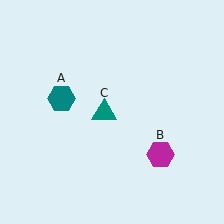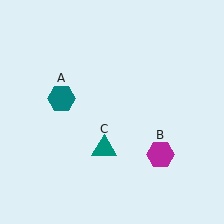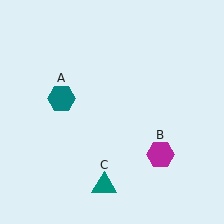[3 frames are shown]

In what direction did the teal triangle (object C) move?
The teal triangle (object C) moved down.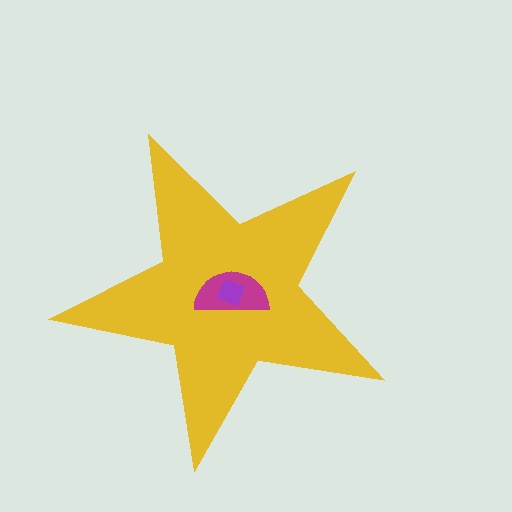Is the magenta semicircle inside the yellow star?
Yes.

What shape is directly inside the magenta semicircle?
The purple diamond.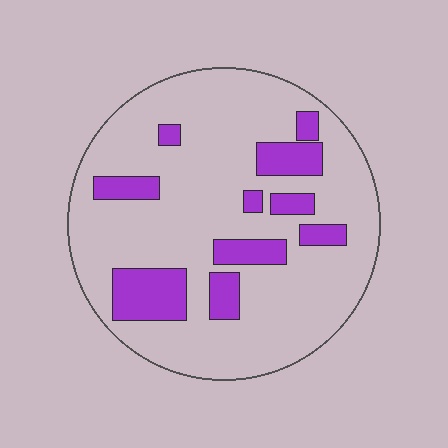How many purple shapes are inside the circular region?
10.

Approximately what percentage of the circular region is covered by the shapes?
Approximately 20%.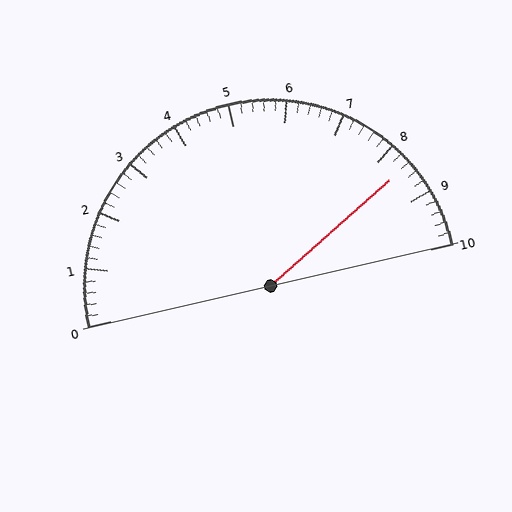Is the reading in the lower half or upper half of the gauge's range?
The reading is in the upper half of the range (0 to 10).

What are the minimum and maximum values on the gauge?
The gauge ranges from 0 to 10.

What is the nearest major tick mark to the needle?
The nearest major tick mark is 8.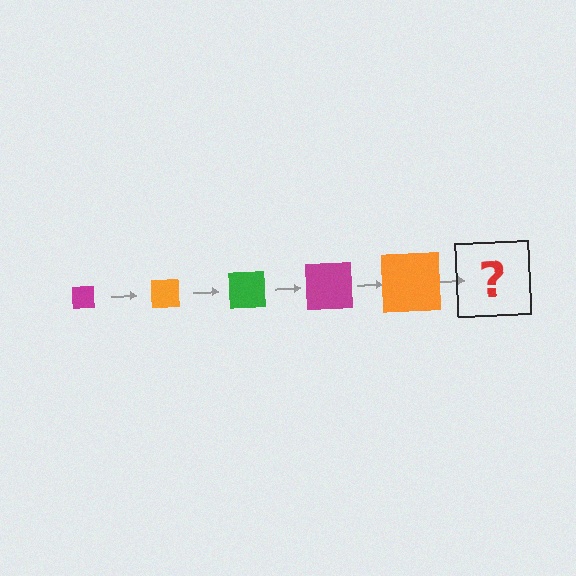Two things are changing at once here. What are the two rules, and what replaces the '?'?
The two rules are that the square grows larger each step and the color cycles through magenta, orange, and green. The '?' should be a green square, larger than the previous one.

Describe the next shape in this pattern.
It should be a green square, larger than the previous one.